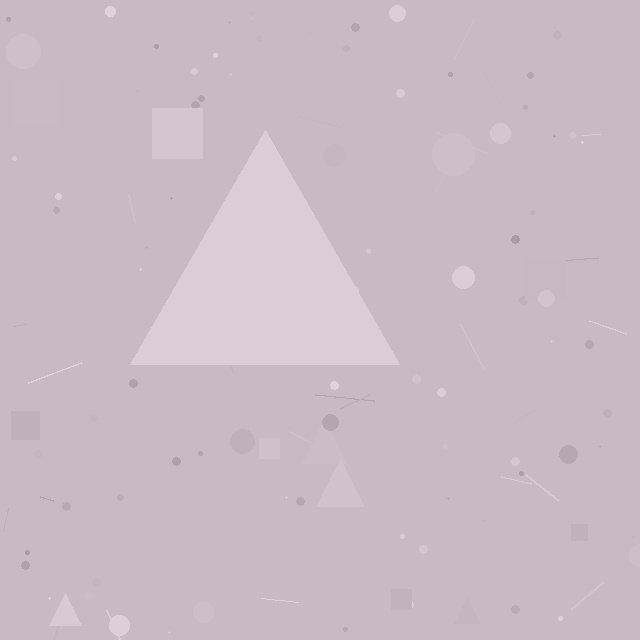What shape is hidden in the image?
A triangle is hidden in the image.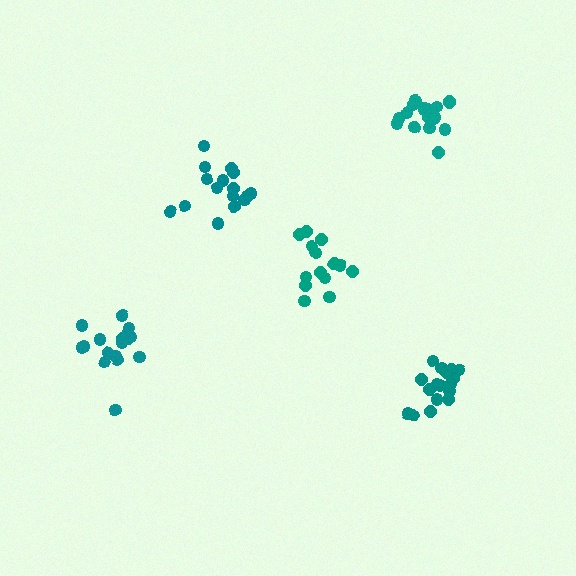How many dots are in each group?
Group 1: 17 dots, Group 2: 14 dots, Group 3: 17 dots, Group 4: 19 dots, Group 5: 16 dots (83 total).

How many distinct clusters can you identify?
There are 5 distinct clusters.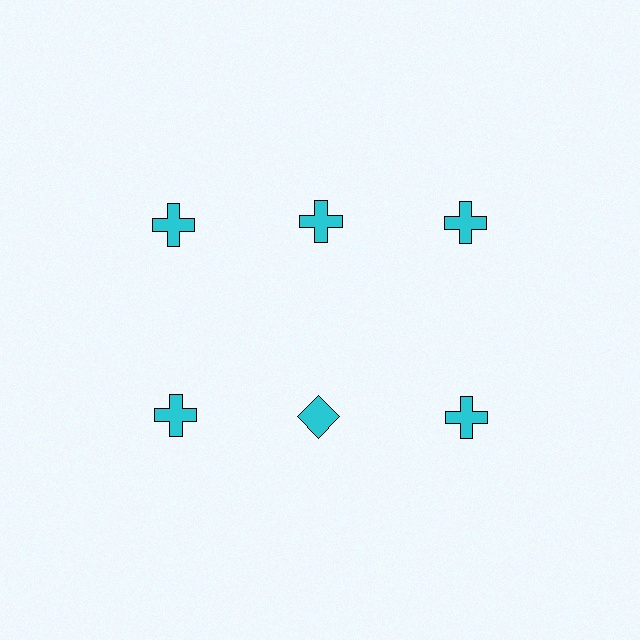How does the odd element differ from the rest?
It has a different shape: diamond instead of cross.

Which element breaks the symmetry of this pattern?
The cyan diamond in the second row, second from left column breaks the symmetry. All other shapes are cyan crosses.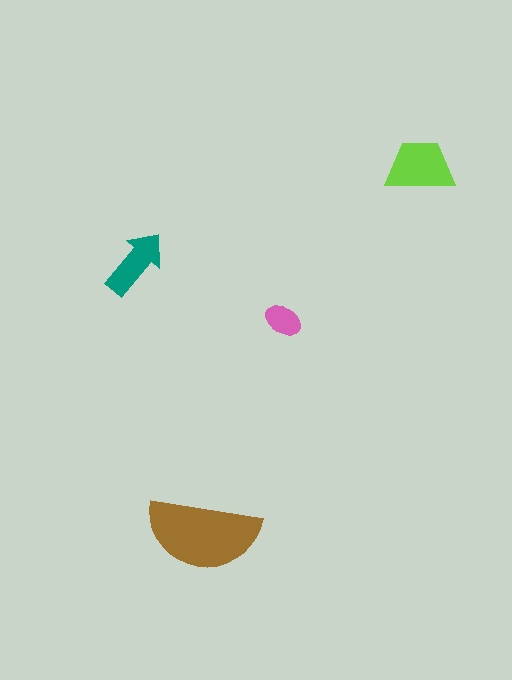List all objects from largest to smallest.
The brown semicircle, the lime trapezoid, the teal arrow, the pink ellipse.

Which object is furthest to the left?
The teal arrow is leftmost.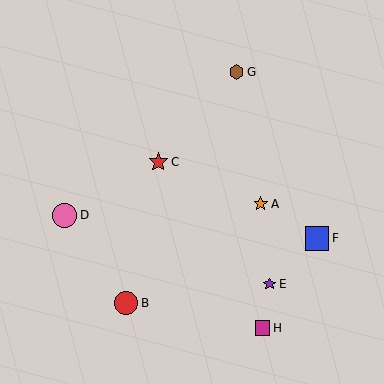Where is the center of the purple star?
The center of the purple star is at (269, 284).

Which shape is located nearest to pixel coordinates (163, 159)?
The red star (labeled C) at (158, 162) is nearest to that location.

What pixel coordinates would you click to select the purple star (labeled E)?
Click at (269, 284) to select the purple star E.